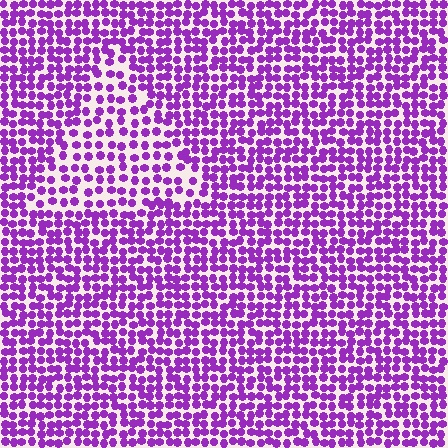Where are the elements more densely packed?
The elements are more densely packed outside the triangle boundary.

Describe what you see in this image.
The image contains small purple elements arranged at two different densities. A triangle-shaped region is visible where the elements are less densely packed than the surrounding area.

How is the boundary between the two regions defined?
The boundary is defined by a change in element density (approximately 1.6x ratio). All elements are the same color, size, and shape.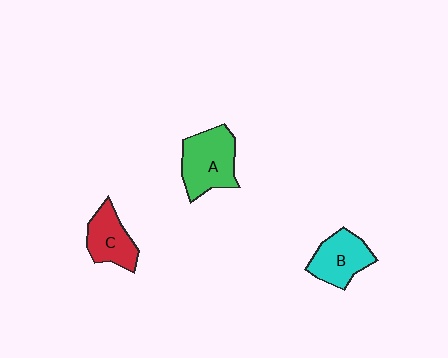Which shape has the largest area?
Shape A (green).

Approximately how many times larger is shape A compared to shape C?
Approximately 1.4 times.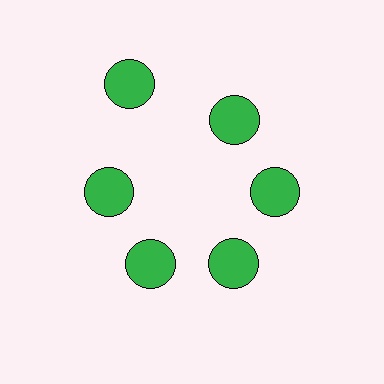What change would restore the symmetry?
The symmetry would be restored by moving it inward, back onto the ring so that all 6 circles sit at equal angles and equal distance from the center.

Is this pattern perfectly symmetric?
No. The 6 green circles are arranged in a ring, but one element near the 11 o'clock position is pushed outward from the center, breaking the 6-fold rotational symmetry.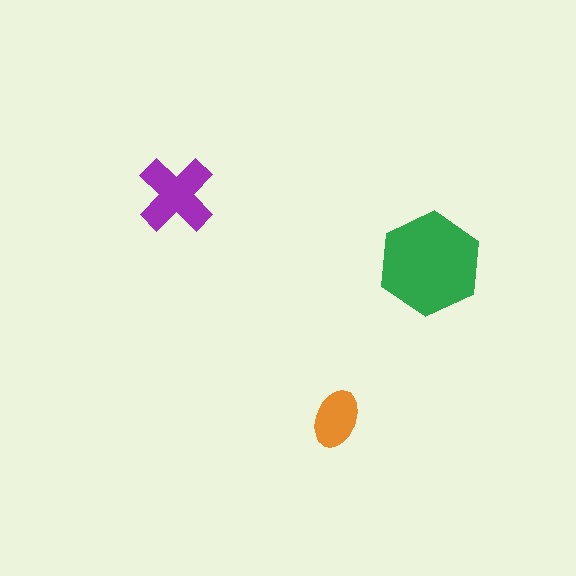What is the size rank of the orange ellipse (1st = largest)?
3rd.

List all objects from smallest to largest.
The orange ellipse, the purple cross, the green hexagon.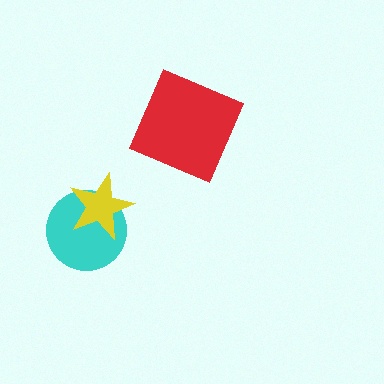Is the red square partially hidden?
No, no other shape covers it.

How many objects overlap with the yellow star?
1 object overlaps with the yellow star.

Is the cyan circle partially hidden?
Yes, it is partially covered by another shape.